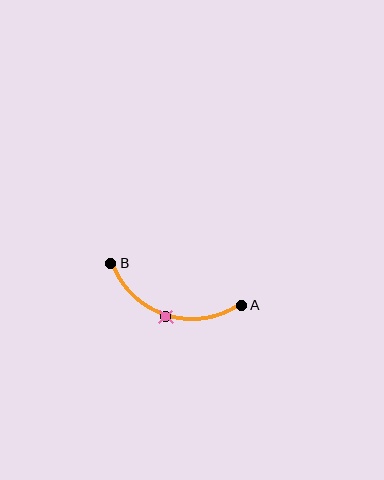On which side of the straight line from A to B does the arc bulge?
The arc bulges below the straight line connecting A and B.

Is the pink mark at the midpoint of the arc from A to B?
Yes. The pink mark lies on the arc at equal arc-length from both A and B — it is the arc midpoint.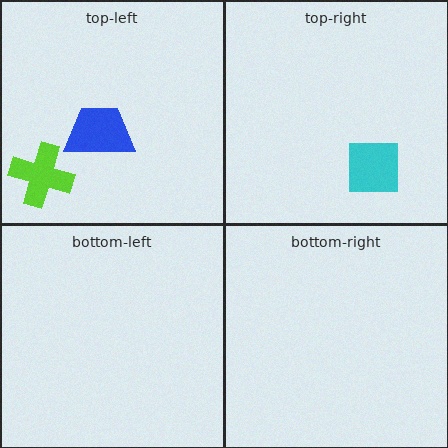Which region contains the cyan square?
The top-right region.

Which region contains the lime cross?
The top-left region.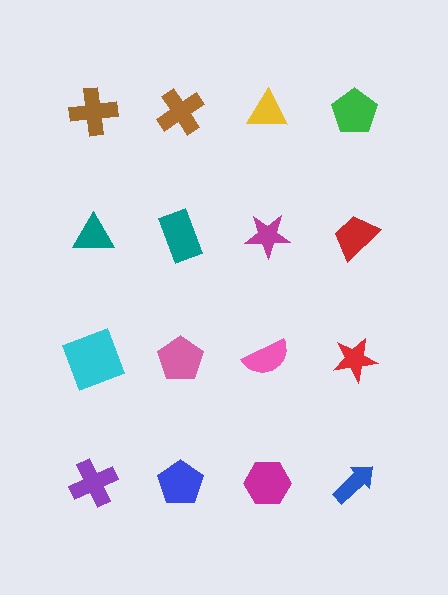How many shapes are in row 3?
4 shapes.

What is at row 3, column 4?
A red star.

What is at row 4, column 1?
A purple cross.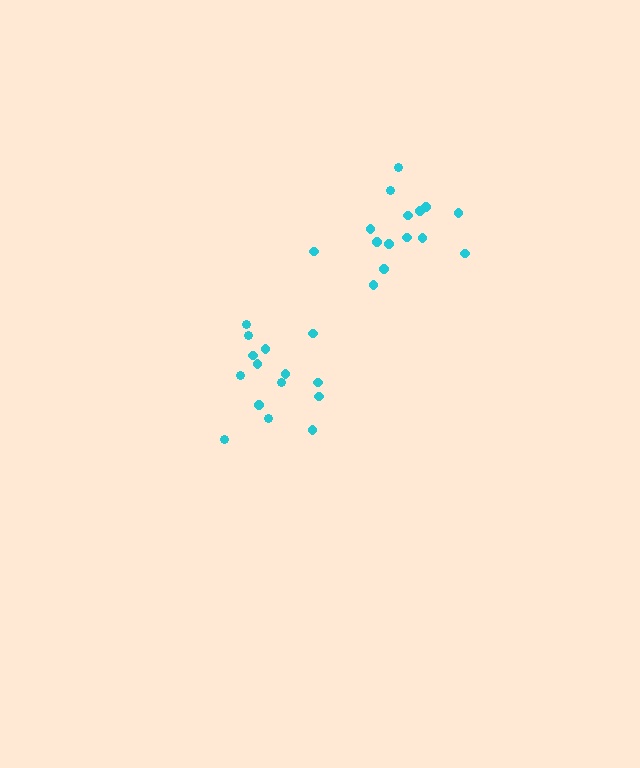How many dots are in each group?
Group 1: 15 dots, Group 2: 16 dots (31 total).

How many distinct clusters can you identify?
There are 2 distinct clusters.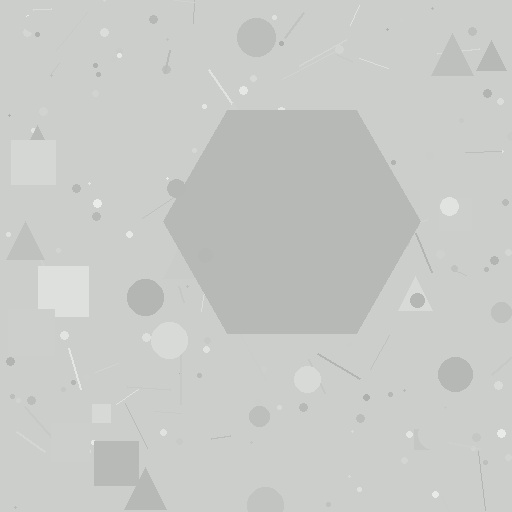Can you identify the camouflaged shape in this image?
The camouflaged shape is a hexagon.